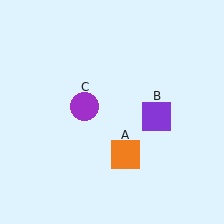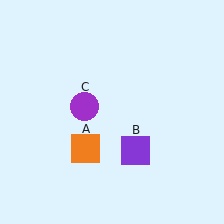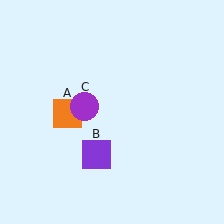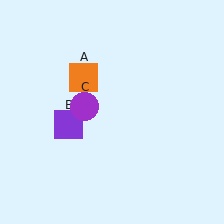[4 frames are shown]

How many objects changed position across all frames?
2 objects changed position: orange square (object A), purple square (object B).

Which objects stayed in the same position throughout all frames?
Purple circle (object C) remained stationary.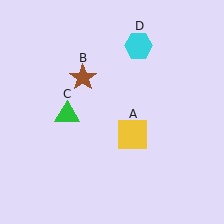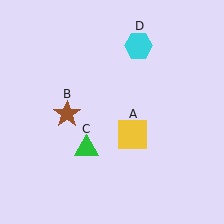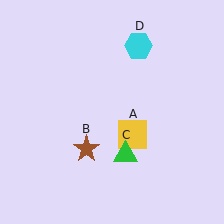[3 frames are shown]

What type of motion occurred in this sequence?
The brown star (object B), green triangle (object C) rotated counterclockwise around the center of the scene.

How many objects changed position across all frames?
2 objects changed position: brown star (object B), green triangle (object C).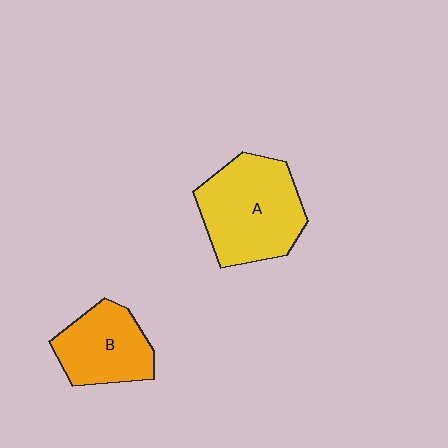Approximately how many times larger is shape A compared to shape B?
Approximately 1.4 times.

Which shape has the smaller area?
Shape B (orange).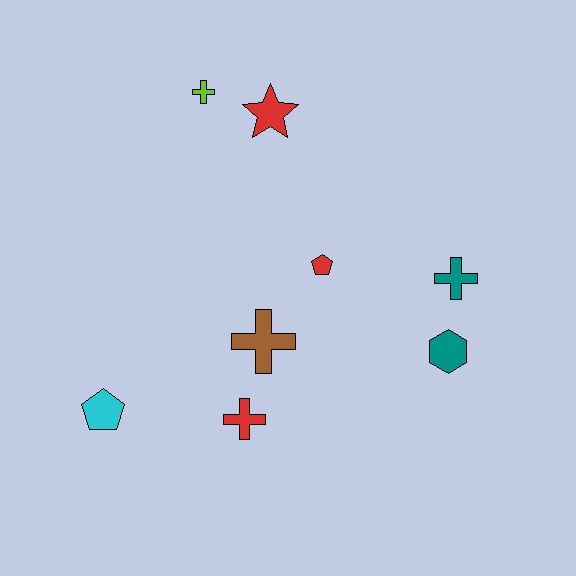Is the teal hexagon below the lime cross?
Yes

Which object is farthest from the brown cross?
The lime cross is farthest from the brown cross.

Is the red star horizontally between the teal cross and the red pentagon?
No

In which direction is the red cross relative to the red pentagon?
The red cross is below the red pentagon.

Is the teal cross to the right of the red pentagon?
Yes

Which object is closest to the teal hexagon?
The teal cross is closest to the teal hexagon.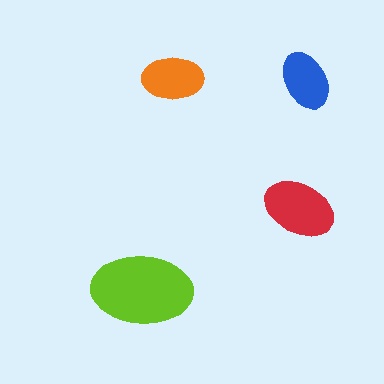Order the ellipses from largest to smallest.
the lime one, the red one, the orange one, the blue one.